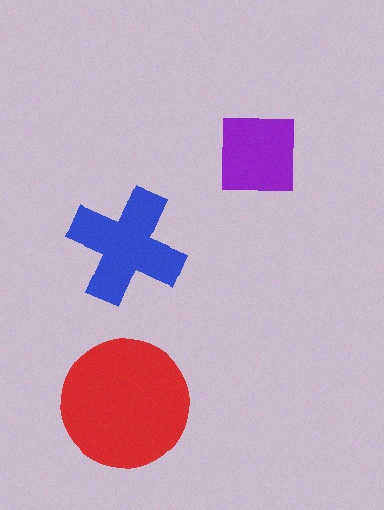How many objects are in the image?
There are 3 objects in the image.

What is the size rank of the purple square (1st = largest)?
3rd.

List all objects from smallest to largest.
The purple square, the blue cross, the red circle.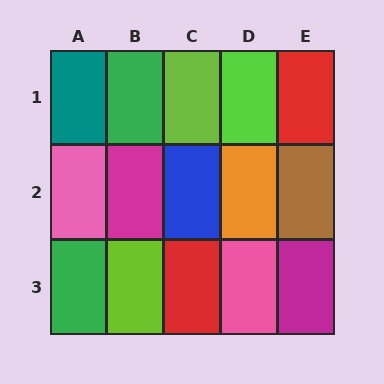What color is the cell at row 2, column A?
Pink.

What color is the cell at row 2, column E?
Brown.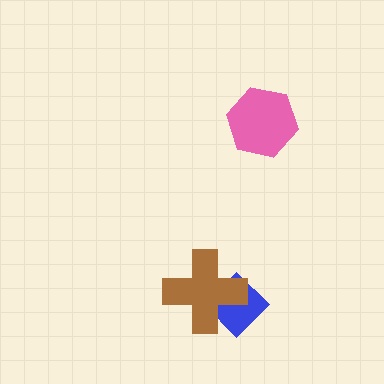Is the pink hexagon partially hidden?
No, no other shape covers it.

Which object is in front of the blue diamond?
The brown cross is in front of the blue diamond.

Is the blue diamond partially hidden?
Yes, it is partially covered by another shape.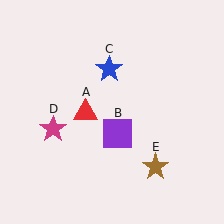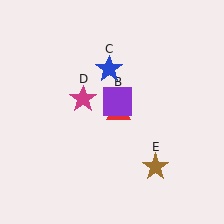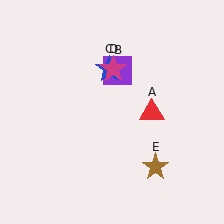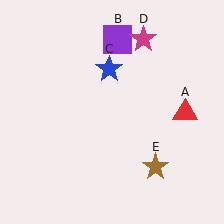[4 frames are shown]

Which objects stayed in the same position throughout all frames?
Blue star (object C) and brown star (object E) remained stationary.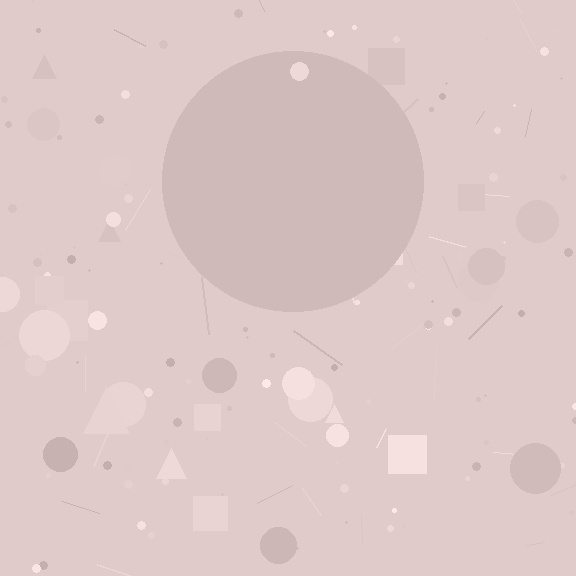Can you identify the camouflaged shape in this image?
The camouflaged shape is a circle.